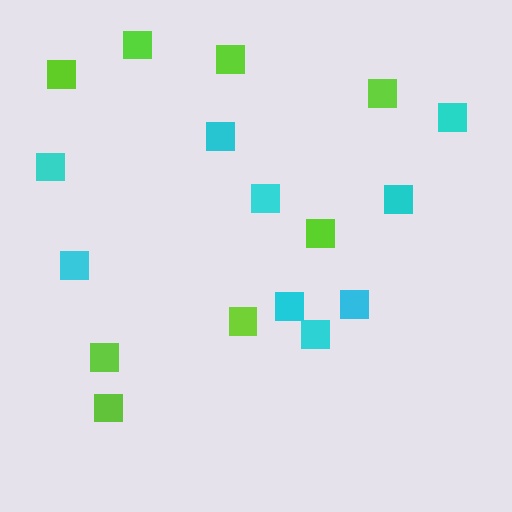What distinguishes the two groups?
There are 2 groups: one group of cyan squares (9) and one group of lime squares (8).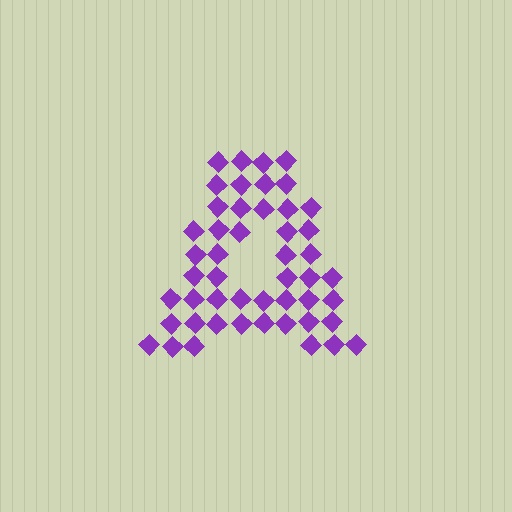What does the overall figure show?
The overall figure shows the letter A.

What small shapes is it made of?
It is made of small diamonds.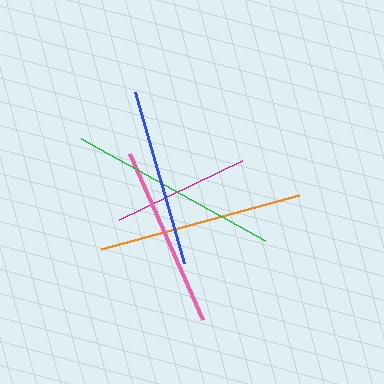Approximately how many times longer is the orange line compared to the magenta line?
The orange line is approximately 1.5 times the length of the magenta line.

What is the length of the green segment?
The green segment is approximately 211 pixels long.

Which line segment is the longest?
The green line is the longest at approximately 211 pixels.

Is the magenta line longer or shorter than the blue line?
The blue line is longer than the magenta line.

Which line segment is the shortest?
The magenta line is the shortest at approximately 137 pixels.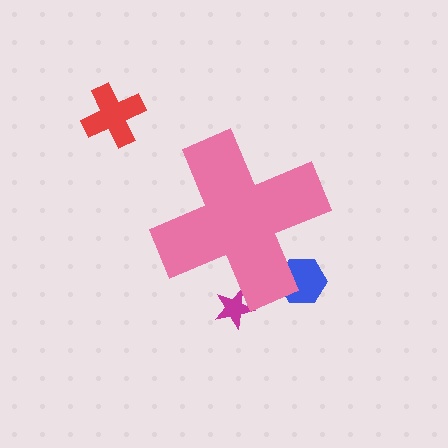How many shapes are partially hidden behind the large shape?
2 shapes are partially hidden.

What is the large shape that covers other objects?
A pink cross.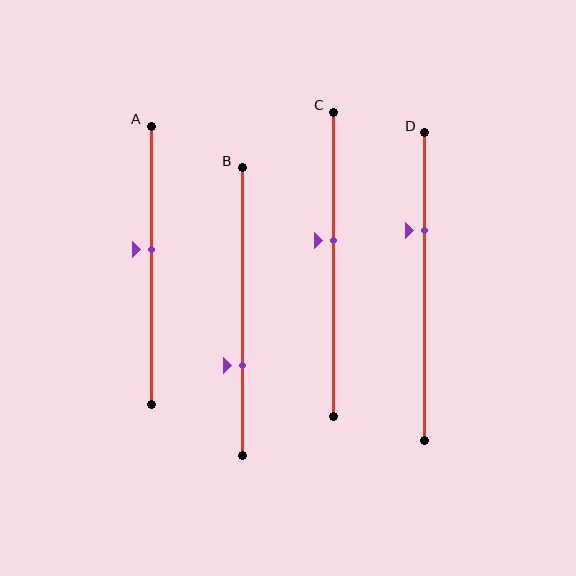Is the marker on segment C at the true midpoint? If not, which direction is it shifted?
No, the marker on segment C is shifted upward by about 8% of the segment length.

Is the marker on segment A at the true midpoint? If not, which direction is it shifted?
No, the marker on segment A is shifted upward by about 6% of the segment length.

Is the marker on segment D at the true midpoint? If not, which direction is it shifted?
No, the marker on segment D is shifted upward by about 18% of the segment length.